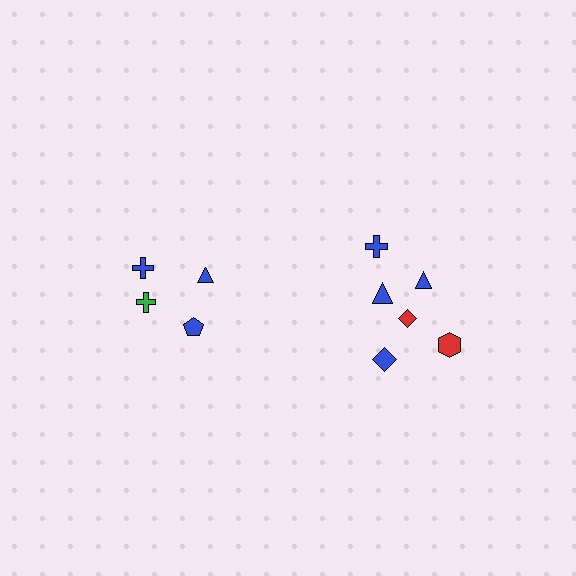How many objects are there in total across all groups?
There are 10 objects.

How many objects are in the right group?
There are 6 objects.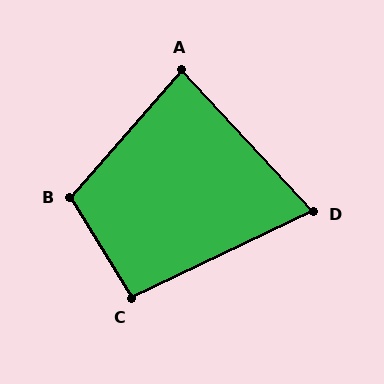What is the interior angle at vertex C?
Approximately 96 degrees (obtuse).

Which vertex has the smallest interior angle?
D, at approximately 73 degrees.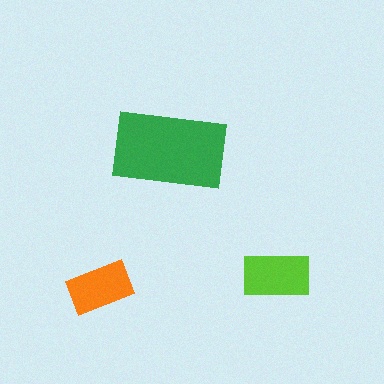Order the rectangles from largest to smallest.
the green one, the lime one, the orange one.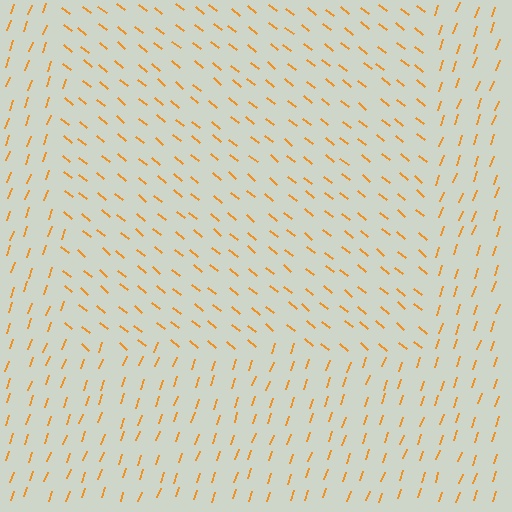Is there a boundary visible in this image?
Yes, there is a texture boundary formed by a change in line orientation.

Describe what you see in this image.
The image is filled with small orange line segments. A rectangle region in the image has lines oriented differently from the surrounding lines, creating a visible texture boundary.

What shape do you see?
I see a rectangle.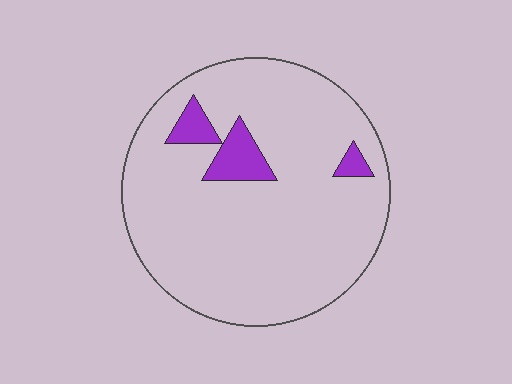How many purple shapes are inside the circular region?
3.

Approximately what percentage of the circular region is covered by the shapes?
Approximately 10%.